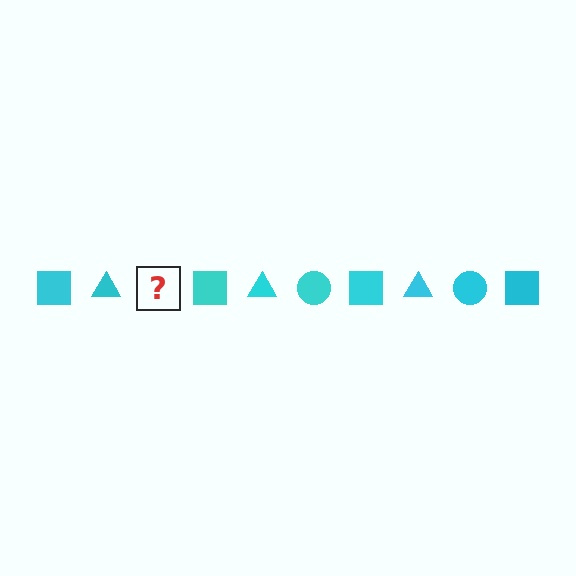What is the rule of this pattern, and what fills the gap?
The rule is that the pattern cycles through square, triangle, circle shapes in cyan. The gap should be filled with a cyan circle.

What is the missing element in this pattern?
The missing element is a cyan circle.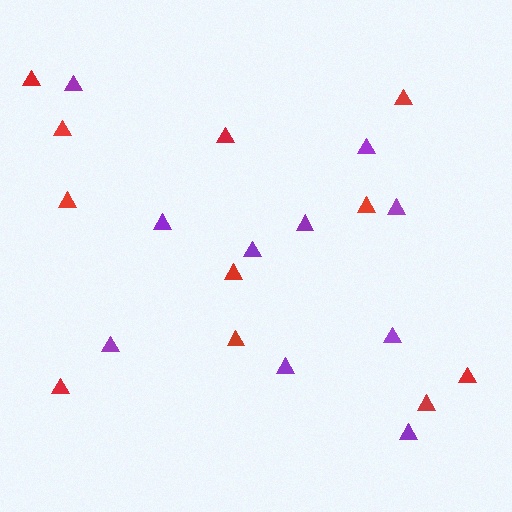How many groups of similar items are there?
There are 2 groups: one group of red triangles (11) and one group of purple triangles (10).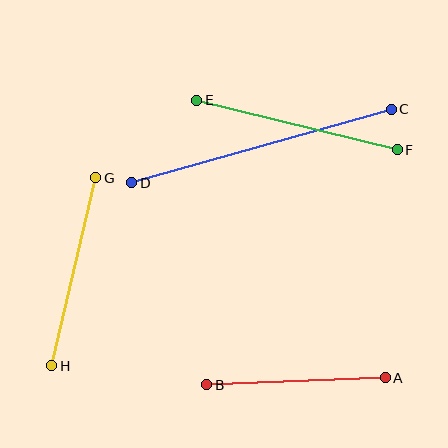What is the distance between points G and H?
The distance is approximately 193 pixels.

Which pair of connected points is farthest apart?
Points C and D are farthest apart.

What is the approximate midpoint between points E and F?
The midpoint is at approximately (297, 125) pixels.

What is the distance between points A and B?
The distance is approximately 178 pixels.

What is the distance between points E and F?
The distance is approximately 206 pixels.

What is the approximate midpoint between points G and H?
The midpoint is at approximately (74, 272) pixels.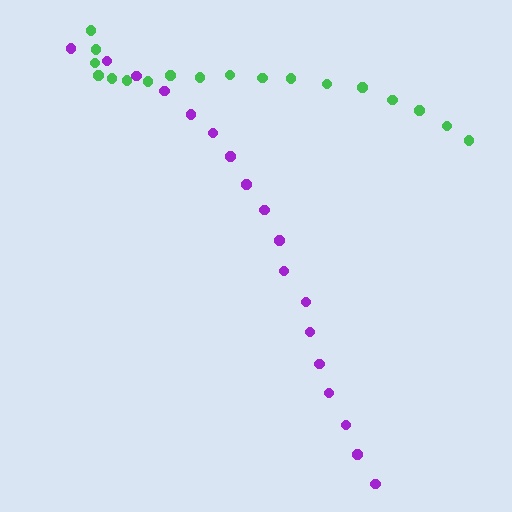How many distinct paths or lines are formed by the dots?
There are 2 distinct paths.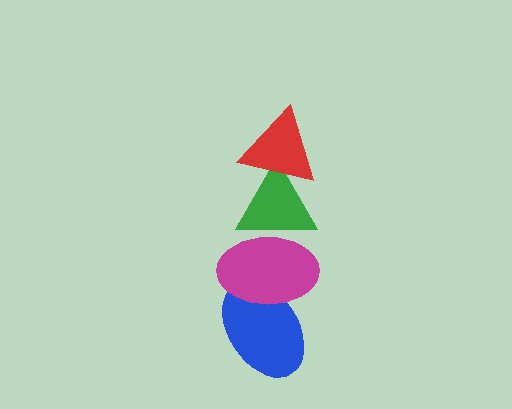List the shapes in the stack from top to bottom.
From top to bottom: the red triangle, the green triangle, the magenta ellipse, the blue ellipse.